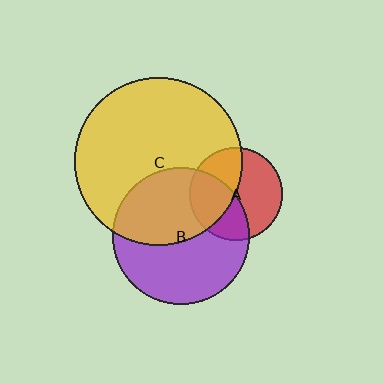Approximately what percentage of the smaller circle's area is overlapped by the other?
Approximately 45%.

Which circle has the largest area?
Circle C (yellow).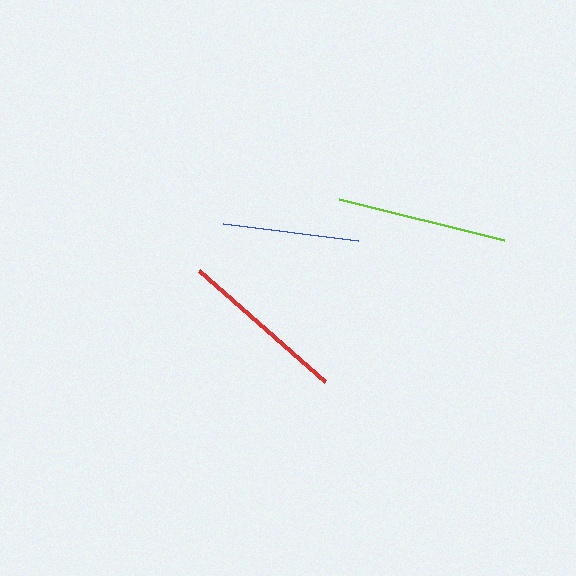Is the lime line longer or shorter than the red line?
The lime line is longer than the red line.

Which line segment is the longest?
The lime line is the longest at approximately 170 pixels.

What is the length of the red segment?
The red segment is approximately 167 pixels long.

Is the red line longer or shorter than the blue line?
The red line is longer than the blue line.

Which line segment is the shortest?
The blue line is the shortest at approximately 136 pixels.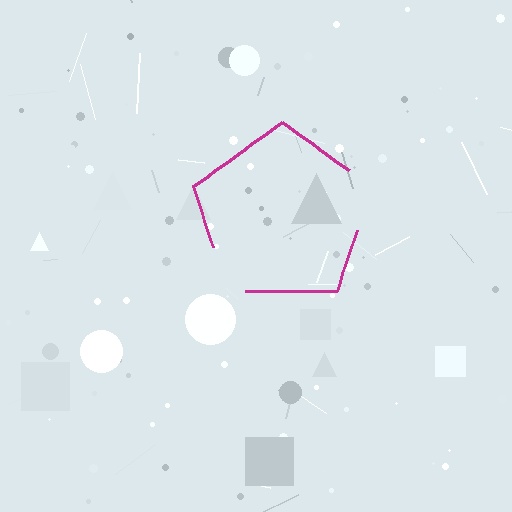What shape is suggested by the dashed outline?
The dashed outline suggests a pentagon.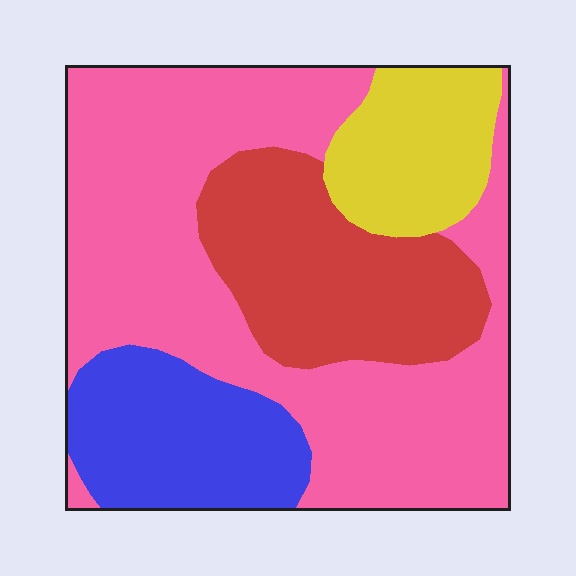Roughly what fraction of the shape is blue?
Blue covers roughly 15% of the shape.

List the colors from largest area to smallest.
From largest to smallest: pink, red, blue, yellow.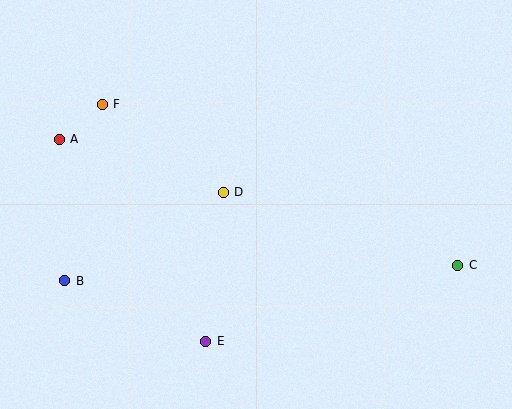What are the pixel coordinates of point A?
Point A is at (59, 139).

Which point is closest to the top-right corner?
Point C is closest to the top-right corner.